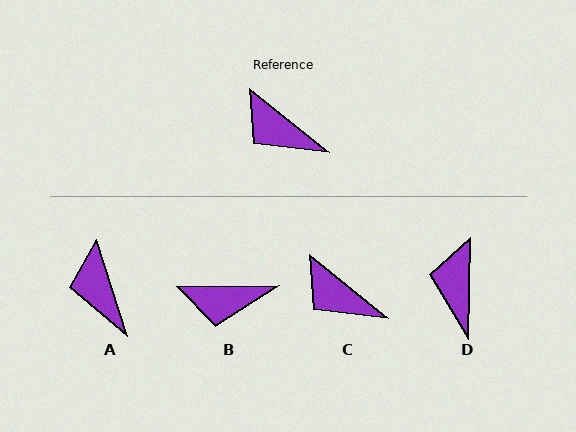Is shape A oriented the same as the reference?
No, it is off by about 34 degrees.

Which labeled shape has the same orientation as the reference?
C.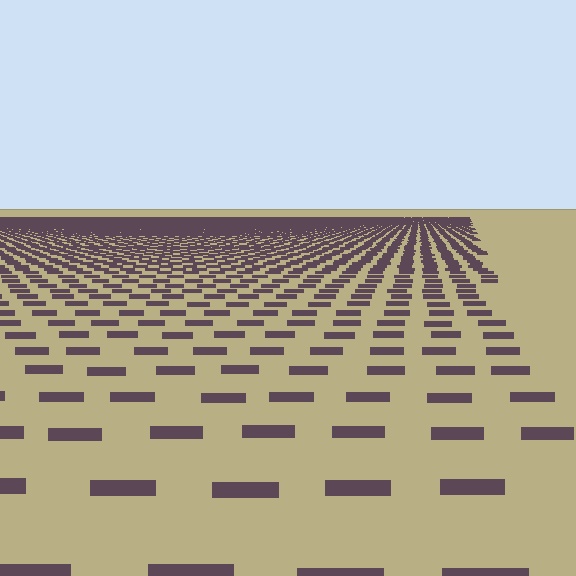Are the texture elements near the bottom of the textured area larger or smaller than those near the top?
Larger. Near the bottom, elements are closer to the viewer and appear at a bigger on-screen size.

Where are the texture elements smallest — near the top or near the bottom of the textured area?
Near the top.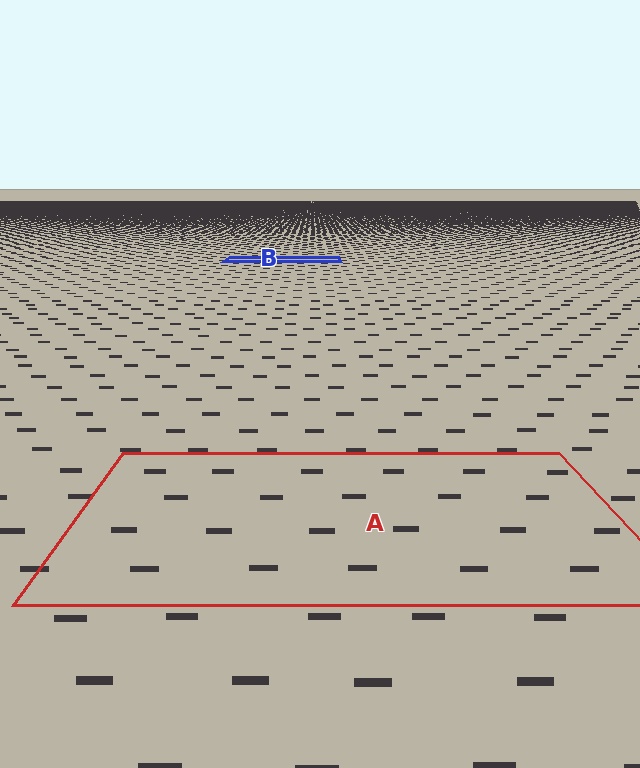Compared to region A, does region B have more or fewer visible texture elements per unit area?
Region B has more texture elements per unit area — they are packed more densely because it is farther away.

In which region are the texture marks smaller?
The texture marks are smaller in region B, because it is farther away.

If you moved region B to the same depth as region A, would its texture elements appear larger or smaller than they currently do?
They would appear larger. At a closer depth, the same texture elements are projected at a bigger on-screen size.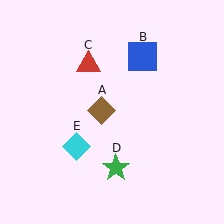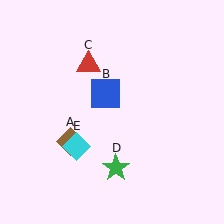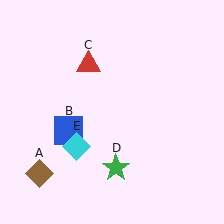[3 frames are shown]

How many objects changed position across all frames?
2 objects changed position: brown diamond (object A), blue square (object B).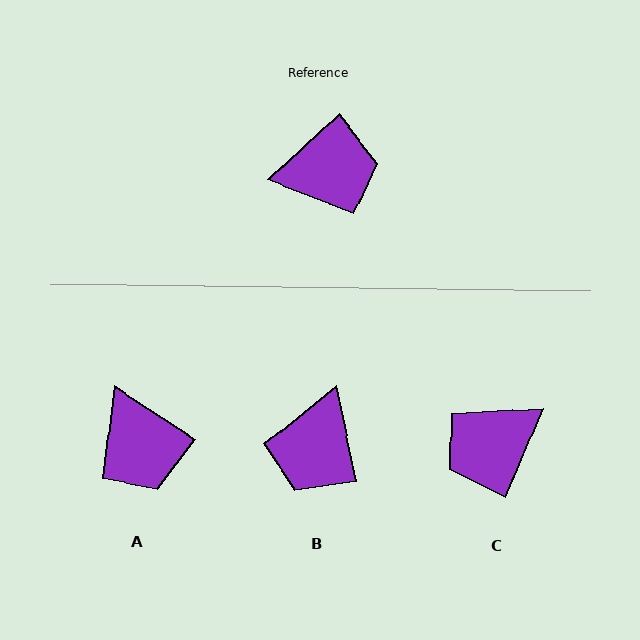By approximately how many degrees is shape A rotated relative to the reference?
Approximately 76 degrees clockwise.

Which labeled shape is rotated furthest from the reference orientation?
C, about 156 degrees away.